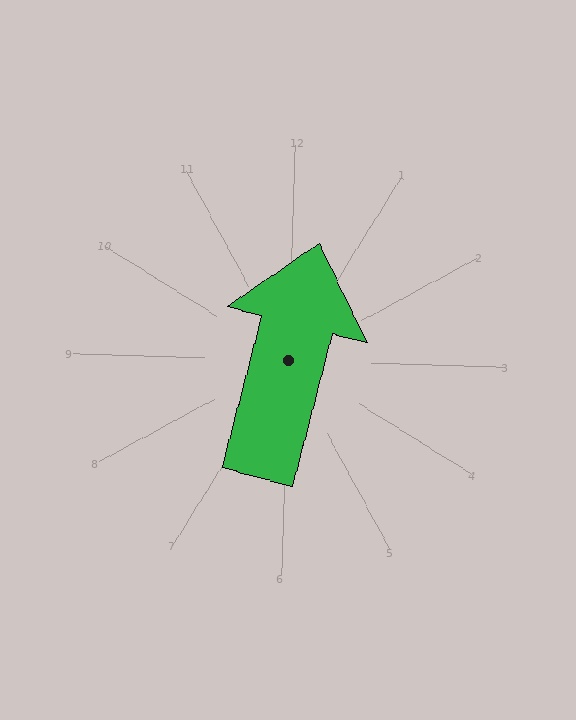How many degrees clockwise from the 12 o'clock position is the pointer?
Approximately 13 degrees.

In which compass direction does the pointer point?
North.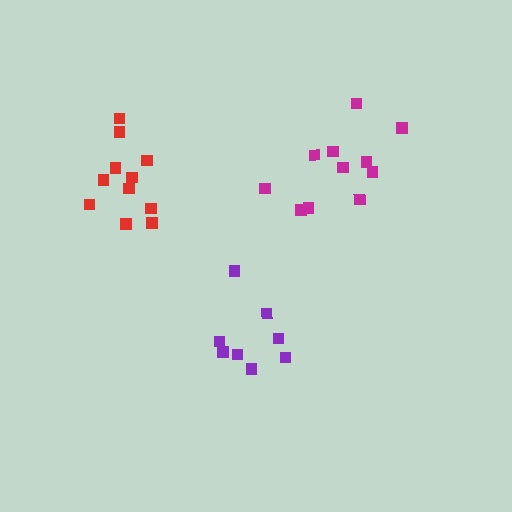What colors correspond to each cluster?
The clusters are colored: magenta, purple, red.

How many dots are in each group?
Group 1: 11 dots, Group 2: 8 dots, Group 3: 11 dots (30 total).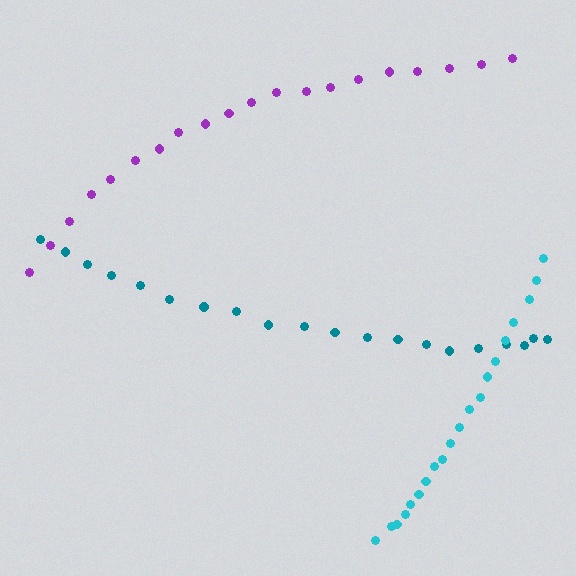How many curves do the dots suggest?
There are 3 distinct paths.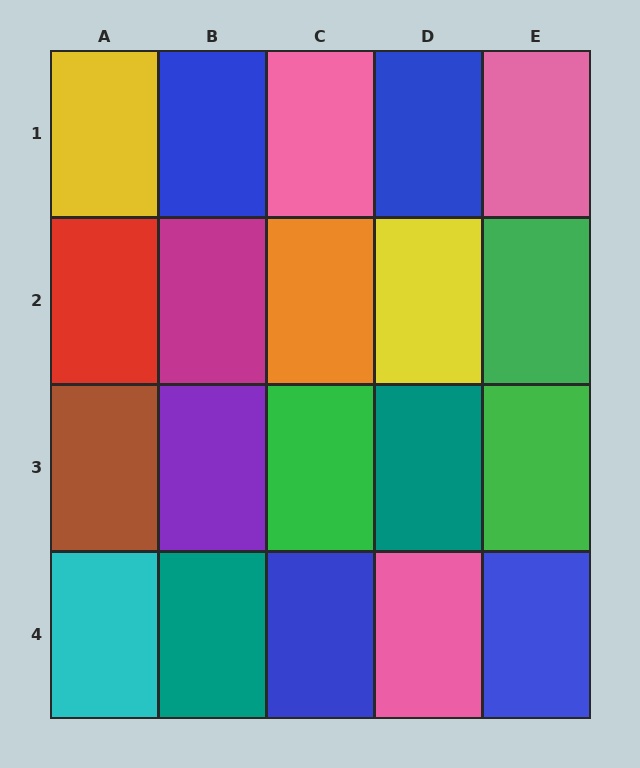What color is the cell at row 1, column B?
Blue.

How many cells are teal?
2 cells are teal.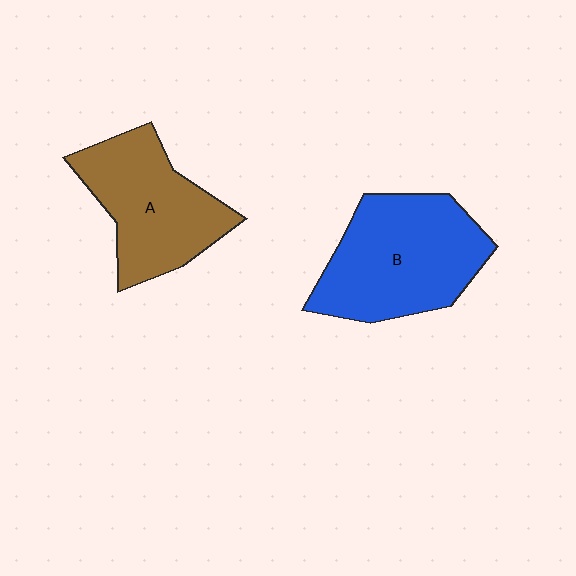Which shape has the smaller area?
Shape A (brown).